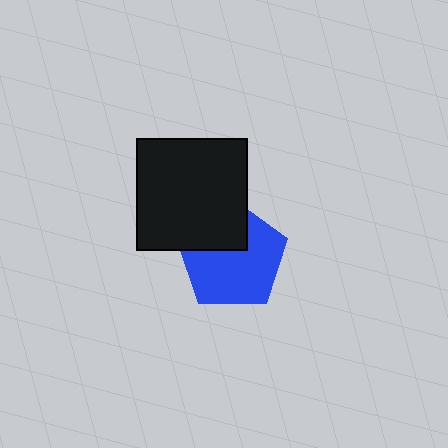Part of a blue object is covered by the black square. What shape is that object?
It is a pentagon.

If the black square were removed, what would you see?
You would see the complete blue pentagon.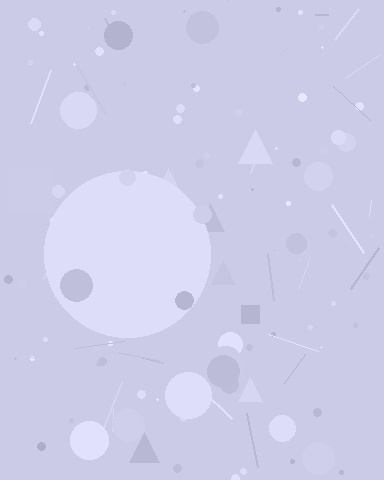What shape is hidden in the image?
A circle is hidden in the image.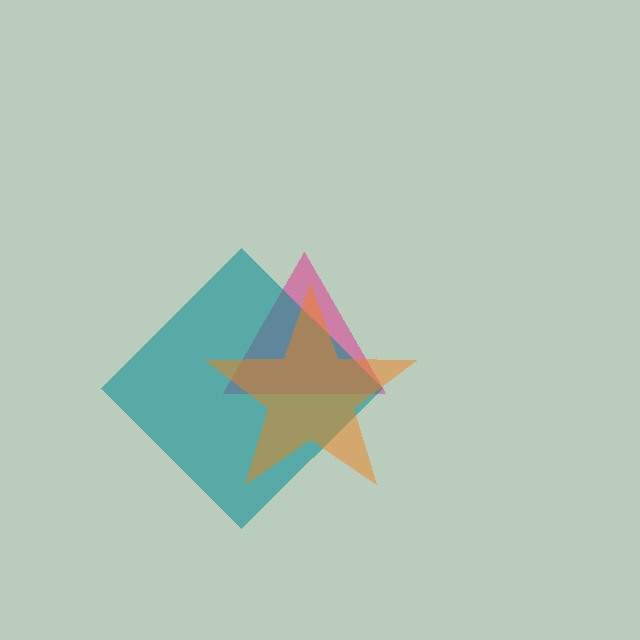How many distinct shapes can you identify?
There are 3 distinct shapes: a pink triangle, a teal diamond, an orange star.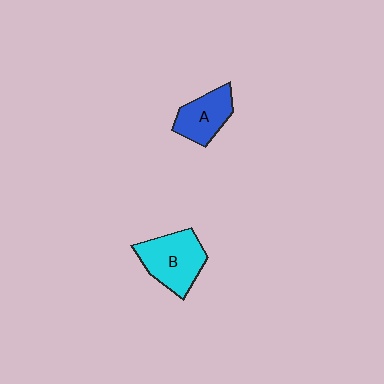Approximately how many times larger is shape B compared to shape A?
Approximately 1.4 times.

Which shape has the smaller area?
Shape A (blue).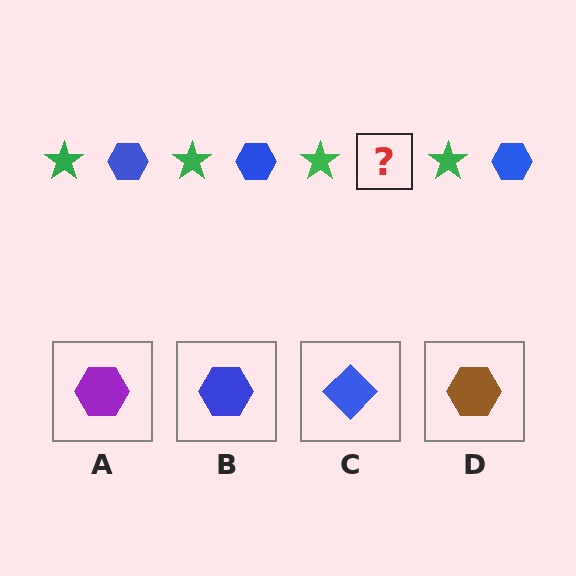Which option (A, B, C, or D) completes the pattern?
B.